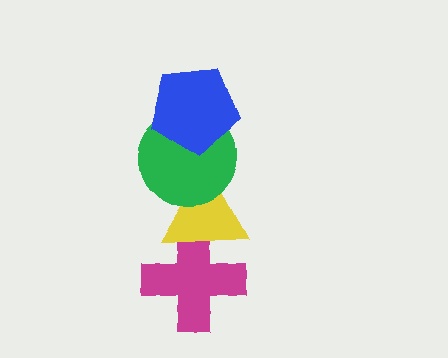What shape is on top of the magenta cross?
The yellow triangle is on top of the magenta cross.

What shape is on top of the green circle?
The blue pentagon is on top of the green circle.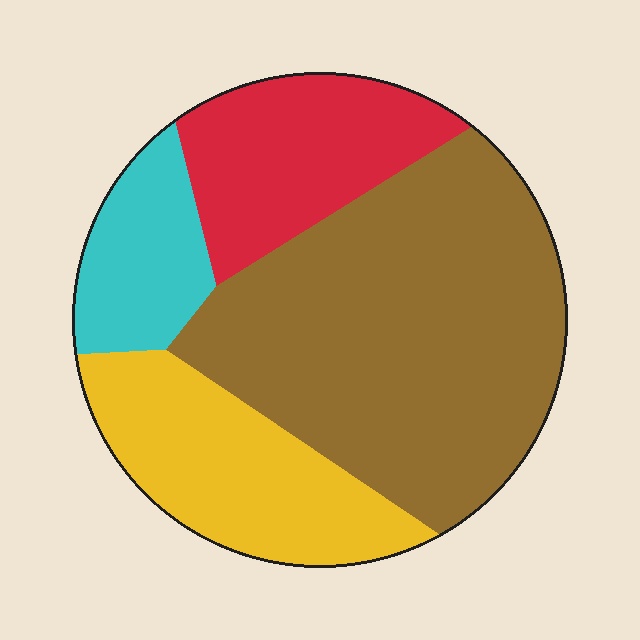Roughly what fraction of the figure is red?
Red covers 18% of the figure.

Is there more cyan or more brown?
Brown.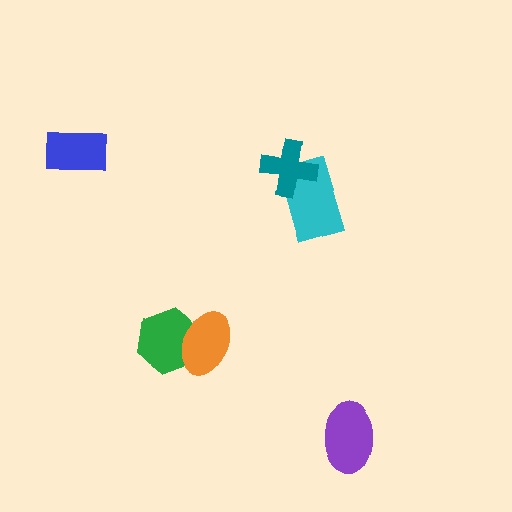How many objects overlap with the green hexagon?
1 object overlaps with the green hexagon.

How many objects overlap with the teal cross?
1 object overlaps with the teal cross.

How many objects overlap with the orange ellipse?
1 object overlaps with the orange ellipse.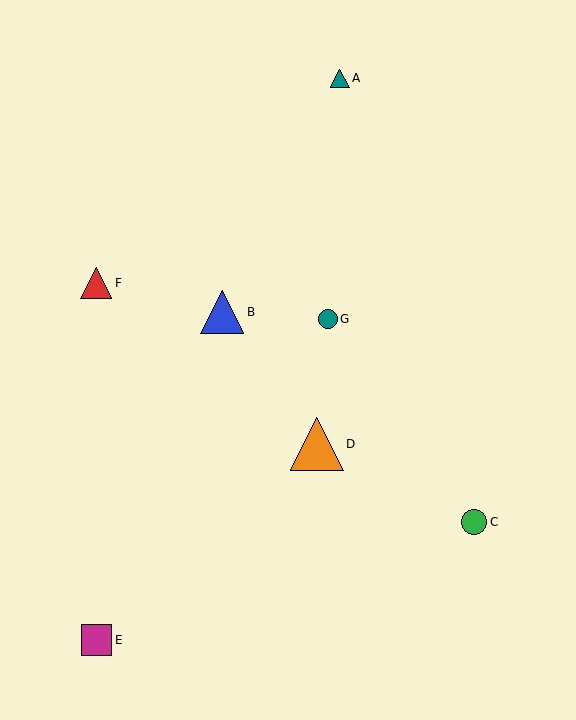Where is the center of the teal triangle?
The center of the teal triangle is at (340, 78).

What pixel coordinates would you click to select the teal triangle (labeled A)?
Click at (340, 78) to select the teal triangle A.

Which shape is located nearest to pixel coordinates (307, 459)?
The orange triangle (labeled D) at (317, 444) is nearest to that location.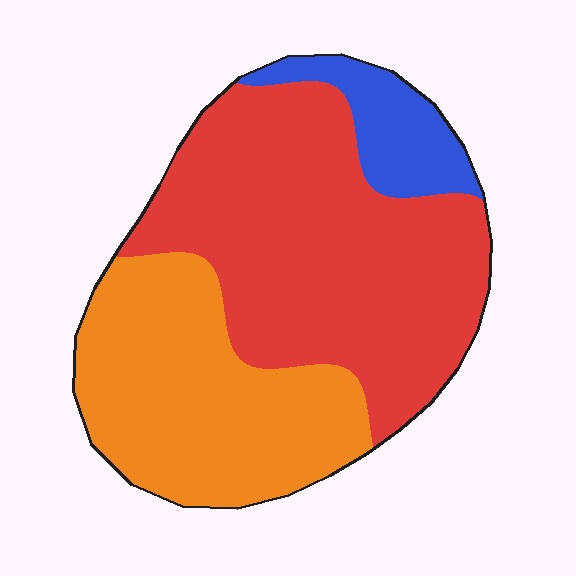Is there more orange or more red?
Red.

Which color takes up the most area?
Red, at roughly 55%.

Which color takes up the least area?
Blue, at roughly 10%.